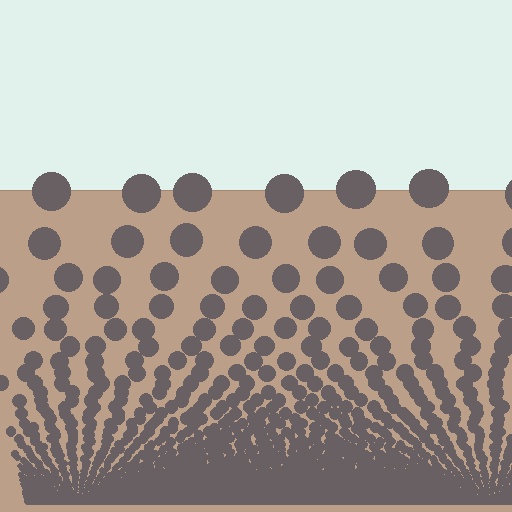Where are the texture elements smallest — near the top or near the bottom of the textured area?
Near the bottom.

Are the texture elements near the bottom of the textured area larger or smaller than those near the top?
Smaller. The gradient is inverted — elements near the bottom are smaller and denser.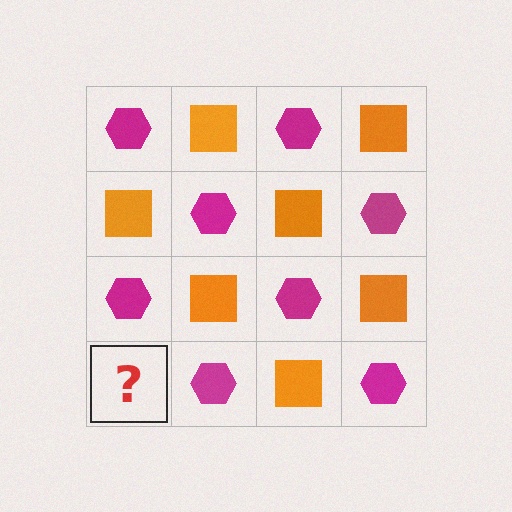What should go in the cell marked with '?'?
The missing cell should contain an orange square.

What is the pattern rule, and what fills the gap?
The rule is that it alternates magenta hexagon and orange square in a checkerboard pattern. The gap should be filled with an orange square.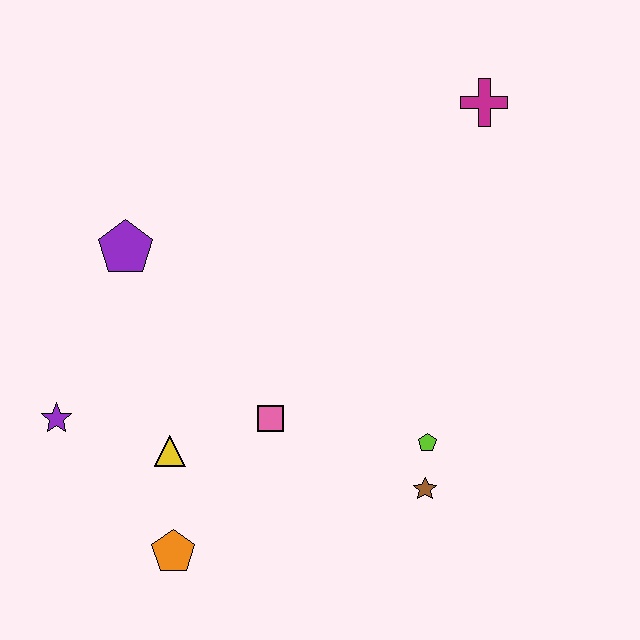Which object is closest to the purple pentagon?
The purple star is closest to the purple pentagon.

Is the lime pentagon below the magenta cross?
Yes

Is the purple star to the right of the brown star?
No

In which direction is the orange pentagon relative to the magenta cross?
The orange pentagon is below the magenta cross.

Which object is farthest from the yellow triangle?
The magenta cross is farthest from the yellow triangle.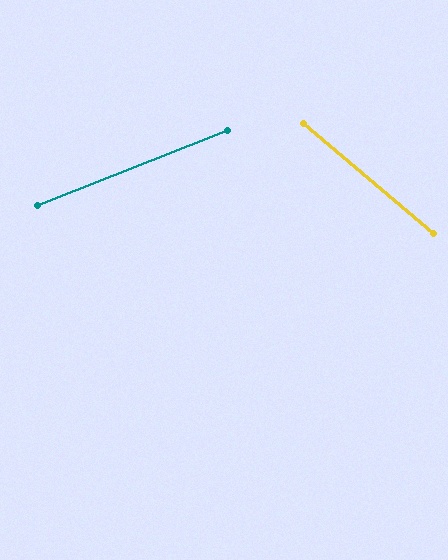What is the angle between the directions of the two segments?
Approximately 62 degrees.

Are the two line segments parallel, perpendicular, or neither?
Neither parallel nor perpendicular — they differ by about 62°.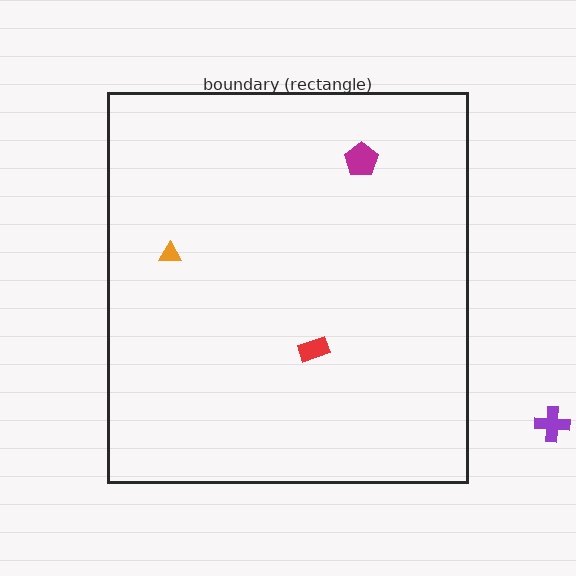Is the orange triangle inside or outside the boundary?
Inside.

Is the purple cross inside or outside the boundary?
Outside.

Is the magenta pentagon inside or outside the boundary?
Inside.